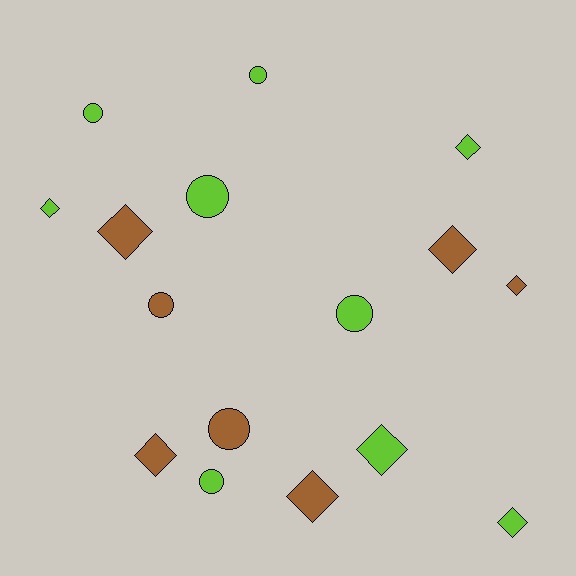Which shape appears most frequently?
Diamond, with 9 objects.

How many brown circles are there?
There are 2 brown circles.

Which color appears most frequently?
Lime, with 9 objects.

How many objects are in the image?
There are 16 objects.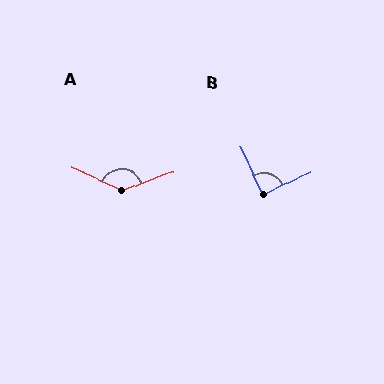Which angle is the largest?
A, at approximately 135 degrees.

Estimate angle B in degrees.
Approximately 90 degrees.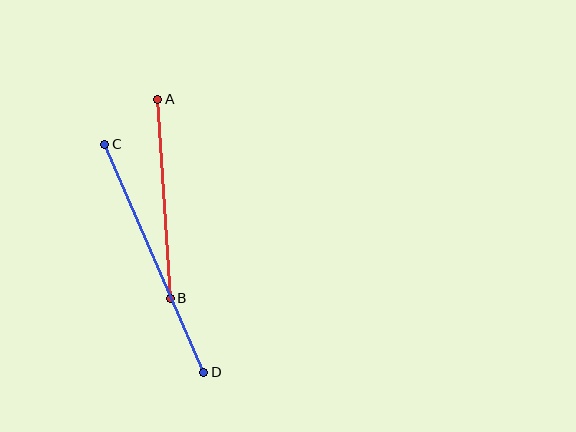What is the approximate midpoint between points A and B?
The midpoint is at approximately (164, 199) pixels.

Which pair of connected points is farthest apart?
Points C and D are farthest apart.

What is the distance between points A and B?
The distance is approximately 200 pixels.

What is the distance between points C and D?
The distance is approximately 248 pixels.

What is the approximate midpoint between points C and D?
The midpoint is at approximately (154, 258) pixels.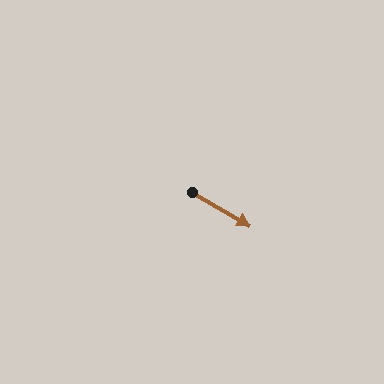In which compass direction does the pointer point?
Southeast.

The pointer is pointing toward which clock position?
Roughly 4 o'clock.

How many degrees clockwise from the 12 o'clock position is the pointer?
Approximately 120 degrees.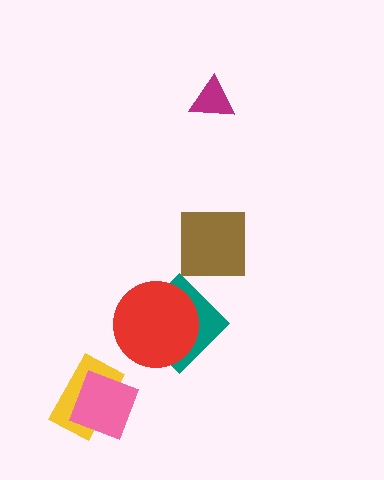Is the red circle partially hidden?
No, no other shape covers it.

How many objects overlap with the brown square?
0 objects overlap with the brown square.